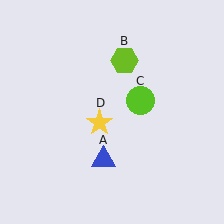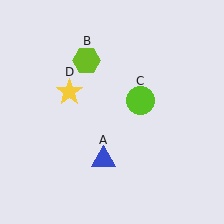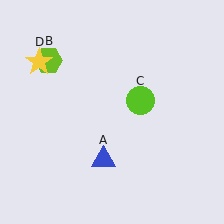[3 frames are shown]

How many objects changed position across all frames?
2 objects changed position: lime hexagon (object B), yellow star (object D).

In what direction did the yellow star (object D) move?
The yellow star (object D) moved up and to the left.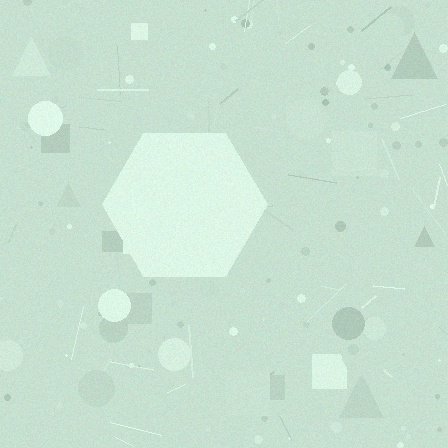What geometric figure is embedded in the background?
A hexagon is embedded in the background.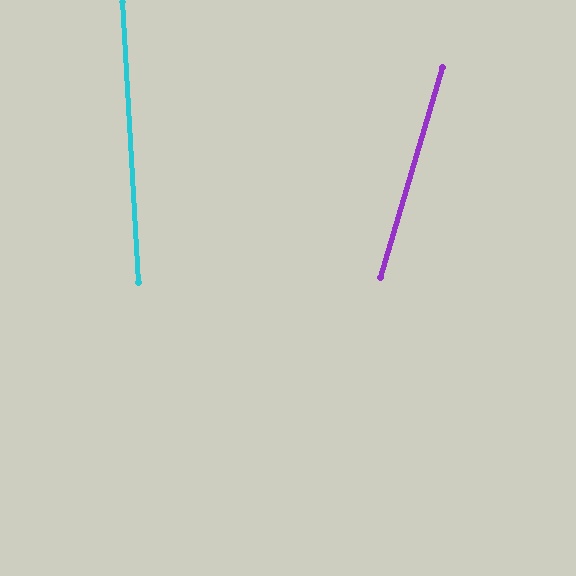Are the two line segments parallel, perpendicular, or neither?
Neither parallel nor perpendicular — they differ by about 20°.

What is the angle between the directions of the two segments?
Approximately 20 degrees.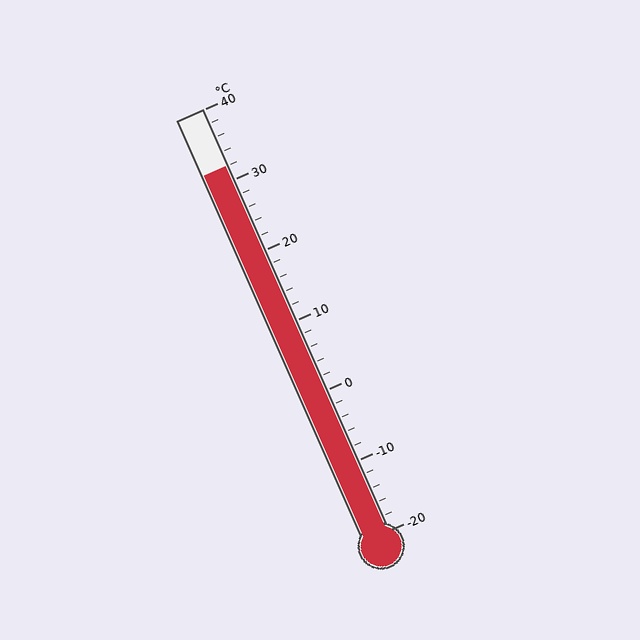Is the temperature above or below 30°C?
The temperature is above 30°C.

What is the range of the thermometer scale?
The thermometer scale ranges from -20°C to 40°C.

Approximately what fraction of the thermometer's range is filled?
The thermometer is filled to approximately 85% of its range.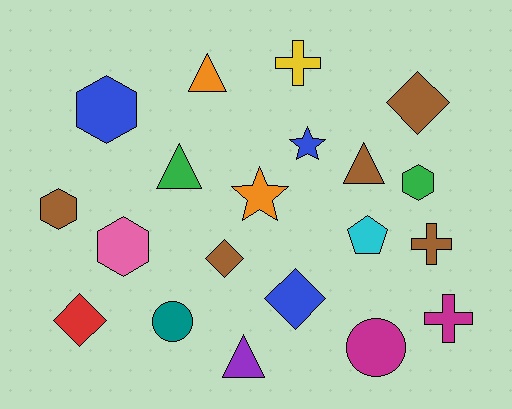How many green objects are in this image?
There are 2 green objects.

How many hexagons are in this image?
There are 4 hexagons.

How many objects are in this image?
There are 20 objects.